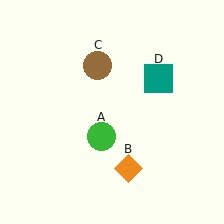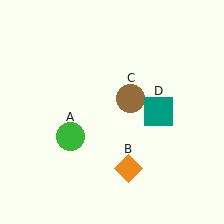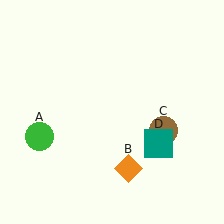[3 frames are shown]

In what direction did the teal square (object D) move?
The teal square (object D) moved down.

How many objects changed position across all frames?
3 objects changed position: green circle (object A), brown circle (object C), teal square (object D).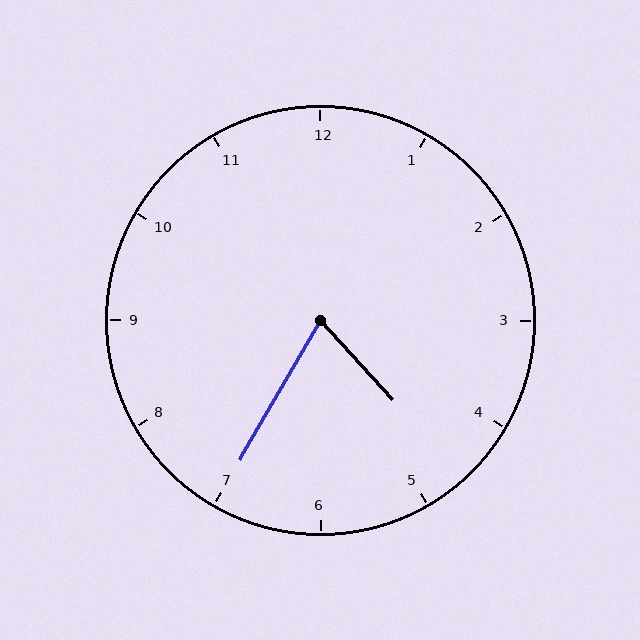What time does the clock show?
4:35.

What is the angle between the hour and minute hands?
Approximately 72 degrees.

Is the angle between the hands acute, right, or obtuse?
It is acute.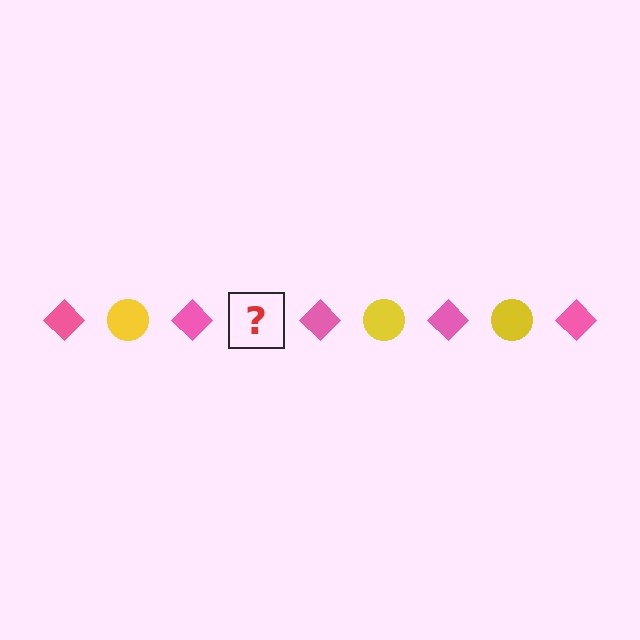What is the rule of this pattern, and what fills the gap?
The rule is that the pattern alternates between pink diamond and yellow circle. The gap should be filled with a yellow circle.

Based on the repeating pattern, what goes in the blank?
The blank should be a yellow circle.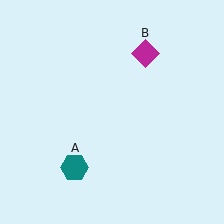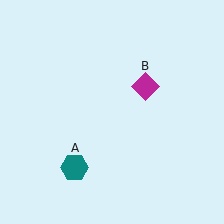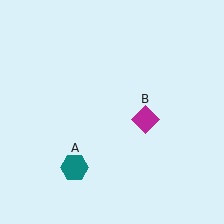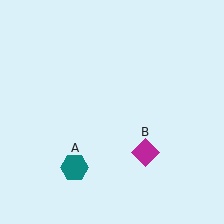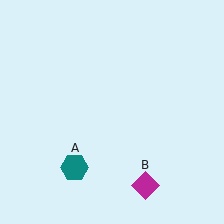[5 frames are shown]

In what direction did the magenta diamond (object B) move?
The magenta diamond (object B) moved down.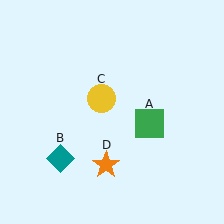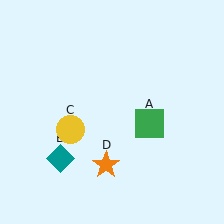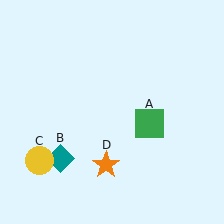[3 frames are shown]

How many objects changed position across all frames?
1 object changed position: yellow circle (object C).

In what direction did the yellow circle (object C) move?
The yellow circle (object C) moved down and to the left.